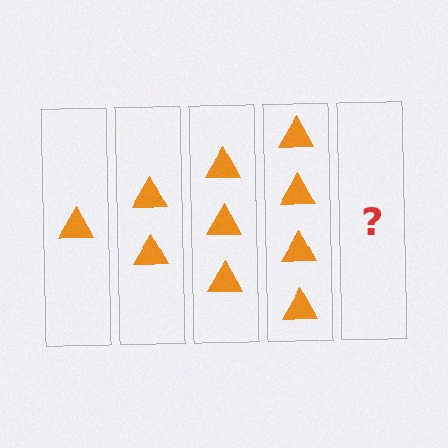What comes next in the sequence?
The next element should be 5 triangles.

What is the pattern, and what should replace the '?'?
The pattern is that each step adds one more triangle. The '?' should be 5 triangles.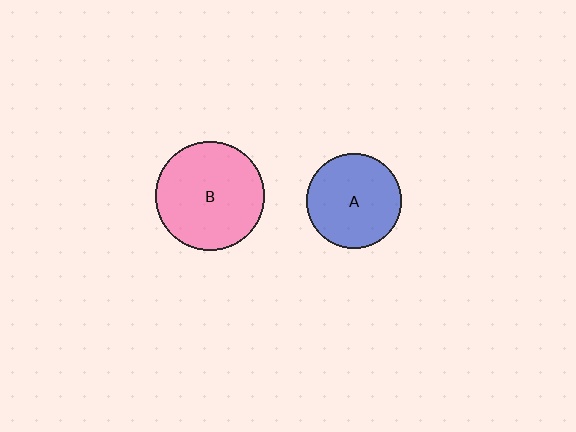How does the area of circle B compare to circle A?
Approximately 1.3 times.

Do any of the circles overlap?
No, none of the circles overlap.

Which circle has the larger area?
Circle B (pink).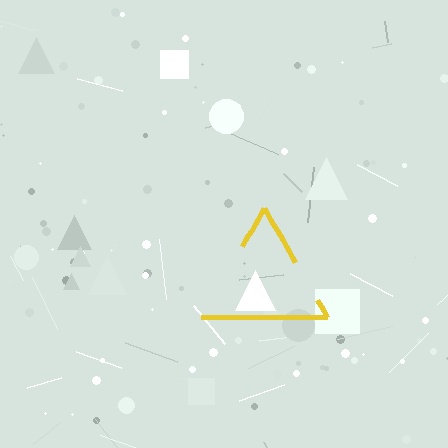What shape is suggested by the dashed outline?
The dashed outline suggests a triangle.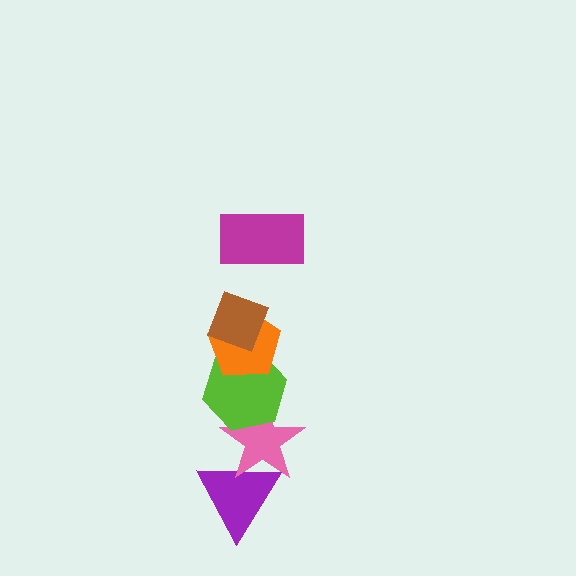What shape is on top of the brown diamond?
The magenta rectangle is on top of the brown diamond.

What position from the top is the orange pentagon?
The orange pentagon is 3rd from the top.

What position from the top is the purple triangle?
The purple triangle is 6th from the top.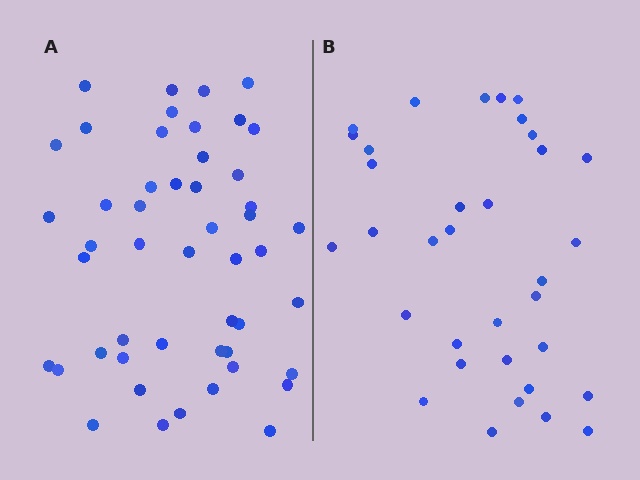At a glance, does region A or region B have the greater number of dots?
Region A (the left region) has more dots.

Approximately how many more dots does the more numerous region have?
Region A has approximately 15 more dots than region B.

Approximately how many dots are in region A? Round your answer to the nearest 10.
About 50 dots. (The exact count is 49, which rounds to 50.)